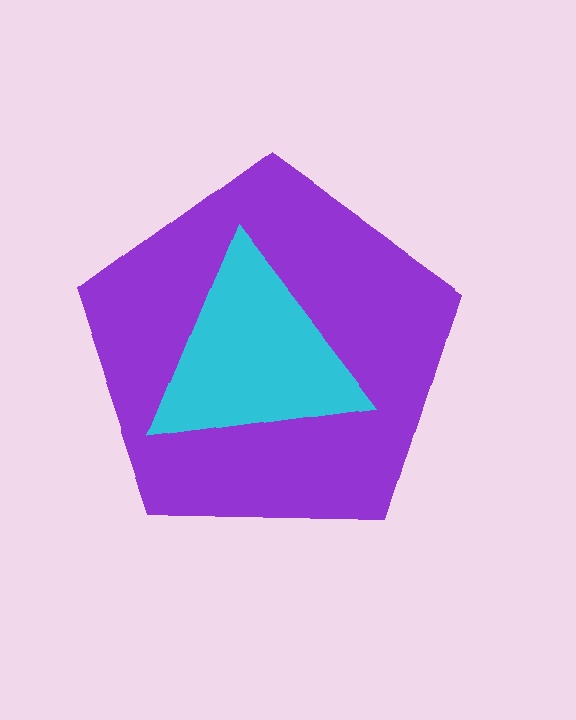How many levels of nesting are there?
2.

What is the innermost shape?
The cyan triangle.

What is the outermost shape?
The purple pentagon.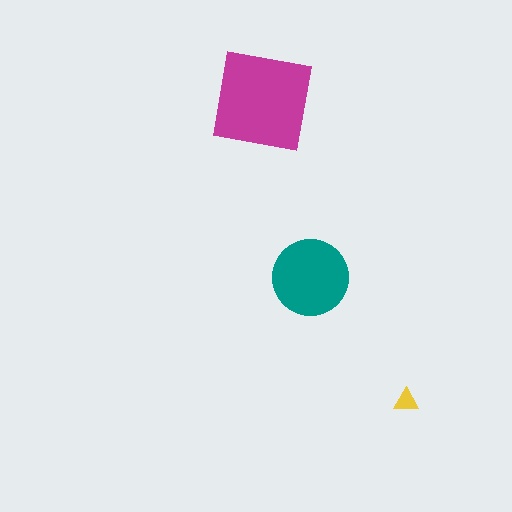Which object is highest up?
The magenta square is topmost.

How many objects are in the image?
There are 3 objects in the image.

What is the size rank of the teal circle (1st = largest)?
2nd.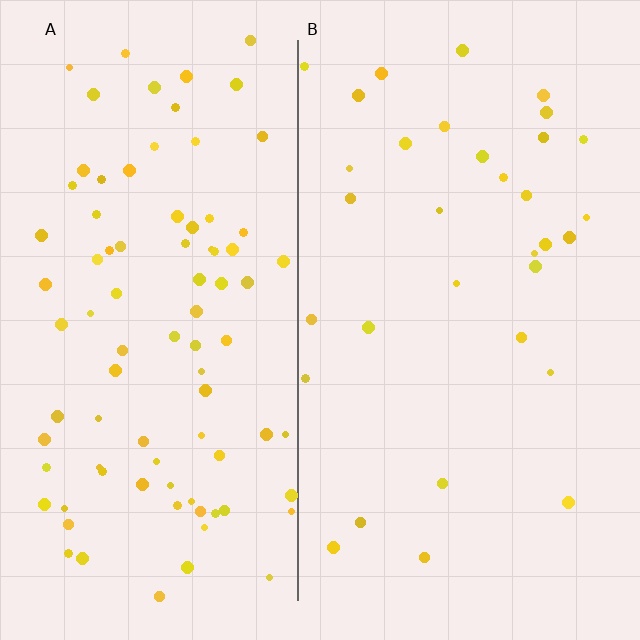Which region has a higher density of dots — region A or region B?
A (the left).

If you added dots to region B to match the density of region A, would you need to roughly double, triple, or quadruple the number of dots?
Approximately triple.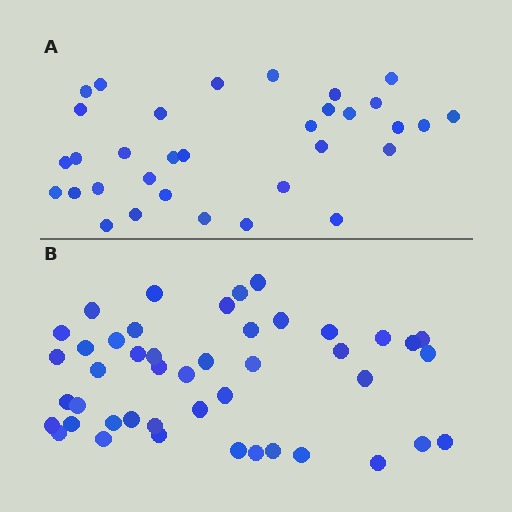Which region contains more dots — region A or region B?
Region B (the bottom region) has more dots.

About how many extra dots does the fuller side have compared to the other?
Region B has roughly 12 or so more dots than region A.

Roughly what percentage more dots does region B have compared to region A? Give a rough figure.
About 35% more.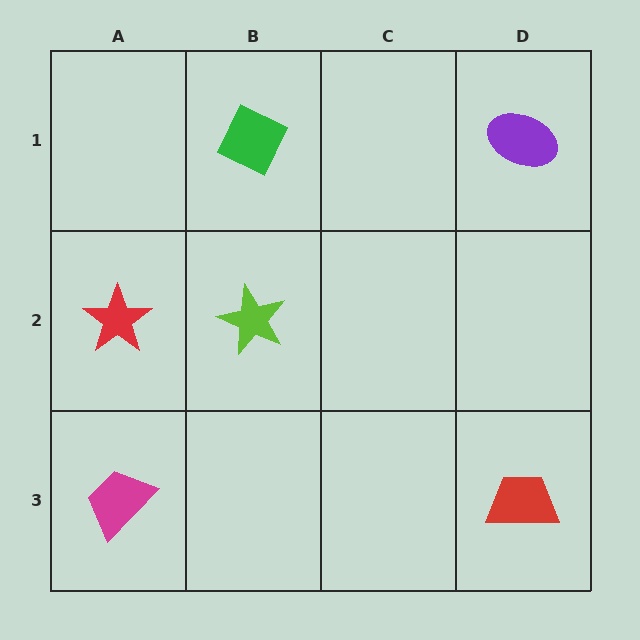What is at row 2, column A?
A red star.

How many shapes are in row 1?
2 shapes.